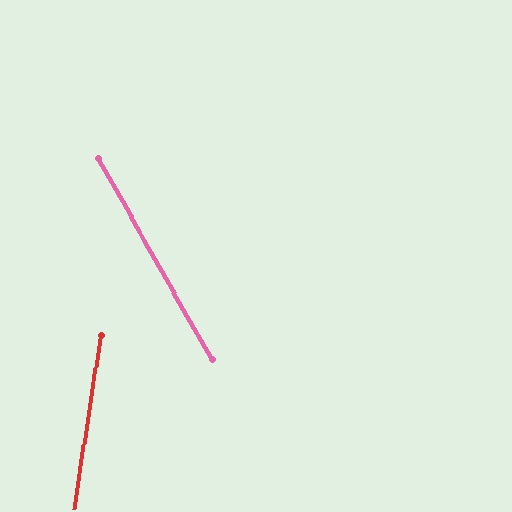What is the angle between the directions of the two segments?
Approximately 38 degrees.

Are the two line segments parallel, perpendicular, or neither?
Neither parallel nor perpendicular — they differ by about 38°.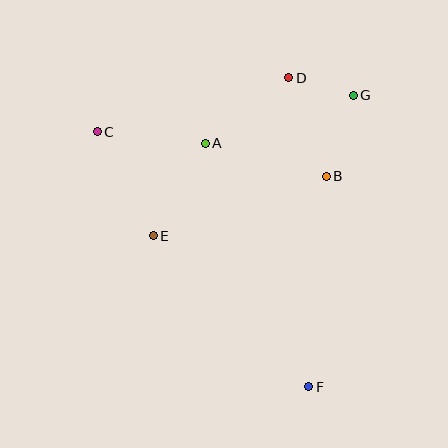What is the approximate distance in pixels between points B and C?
The distance between B and C is approximately 233 pixels.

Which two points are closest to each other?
Points D and G are closest to each other.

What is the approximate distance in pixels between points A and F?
The distance between A and F is approximately 265 pixels.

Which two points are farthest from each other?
Points C and F are farthest from each other.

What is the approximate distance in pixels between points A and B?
The distance between A and B is approximately 125 pixels.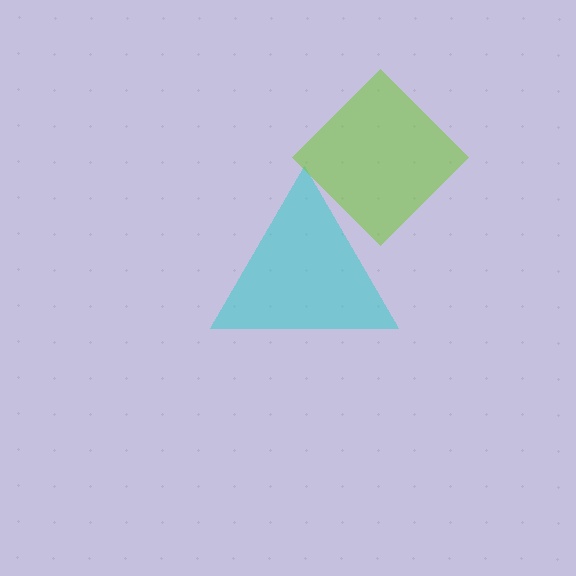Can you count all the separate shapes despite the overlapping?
Yes, there are 2 separate shapes.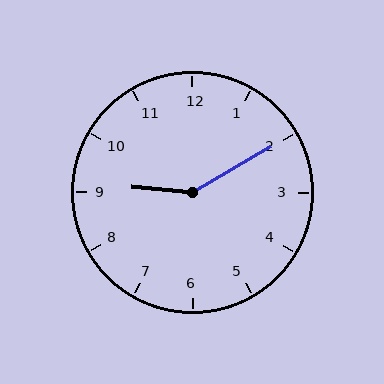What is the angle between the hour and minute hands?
Approximately 145 degrees.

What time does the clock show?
9:10.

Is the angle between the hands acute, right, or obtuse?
It is obtuse.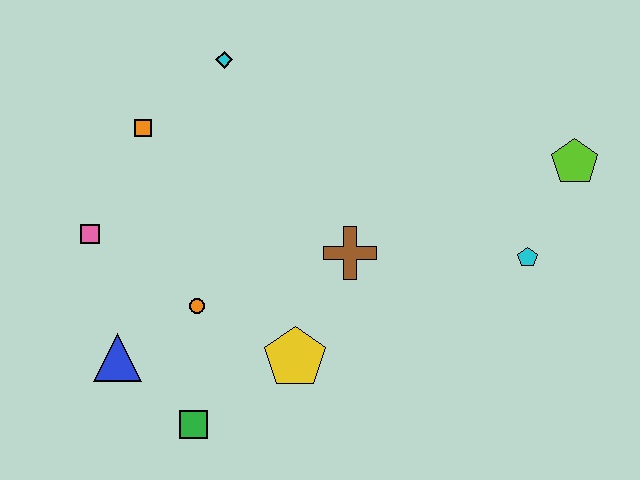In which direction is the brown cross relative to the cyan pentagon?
The brown cross is to the left of the cyan pentagon.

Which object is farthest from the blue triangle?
The lime pentagon is farthest from the blue triangle.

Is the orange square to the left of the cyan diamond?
Yes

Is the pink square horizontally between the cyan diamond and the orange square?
No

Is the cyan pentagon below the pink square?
Yes